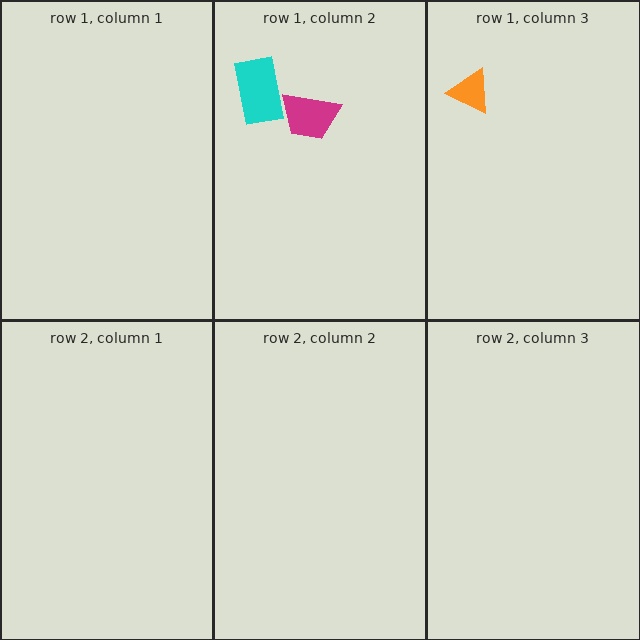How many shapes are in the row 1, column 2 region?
2.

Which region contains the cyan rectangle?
The row 1, column 2 region.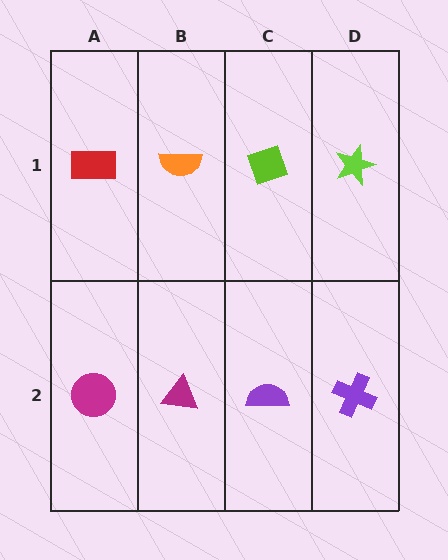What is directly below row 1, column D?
A purple cross.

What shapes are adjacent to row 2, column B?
An orange semicircle (row 1, column B), a magenta circle (row 2, column A), a purple semicircle (row 2, column C).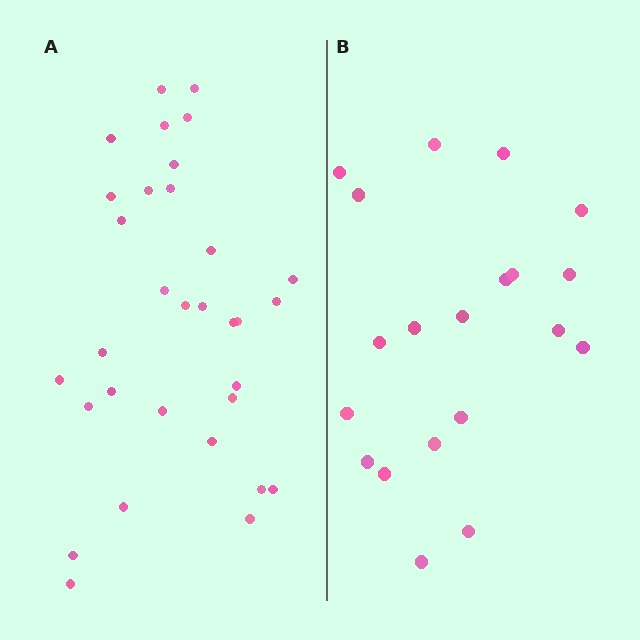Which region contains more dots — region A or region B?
Region A (the left region) has more dots.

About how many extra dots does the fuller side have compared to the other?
Region A has roughly 12 or so more dots than region B.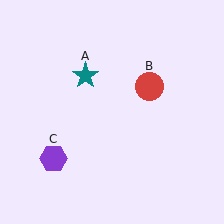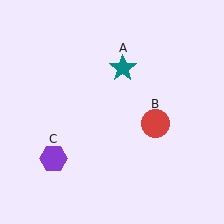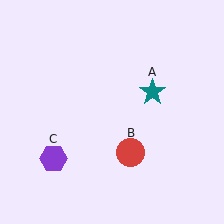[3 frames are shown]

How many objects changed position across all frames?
2 objects changed position: teal star (object A), red circle (object B).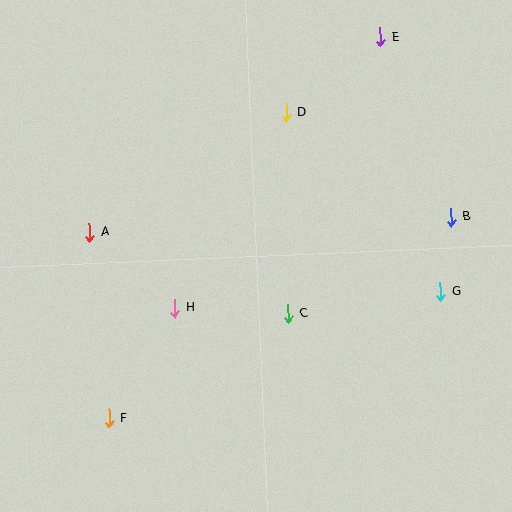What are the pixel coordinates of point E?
Point E is at (380, 37).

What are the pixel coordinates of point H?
Point H is at (175, 308).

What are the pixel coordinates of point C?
Point C is at (288, 314).